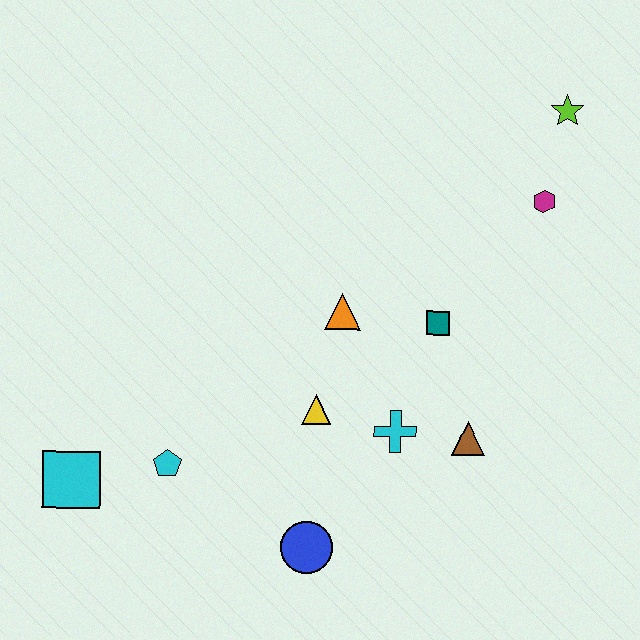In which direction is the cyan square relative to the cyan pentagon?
The cyan square is to the left of the cyan pentagon.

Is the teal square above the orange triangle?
No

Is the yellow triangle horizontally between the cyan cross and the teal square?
No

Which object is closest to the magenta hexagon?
The lime star is closest to the magenta hexagon.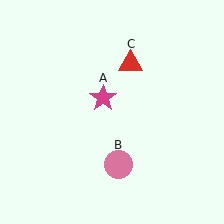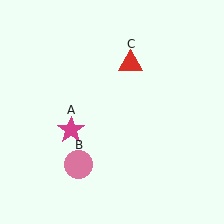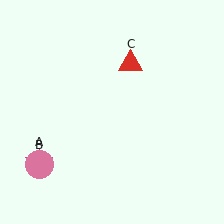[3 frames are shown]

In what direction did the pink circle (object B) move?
The pink circle (object B) moved left.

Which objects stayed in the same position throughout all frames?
Red triangle (object C) remained stationary.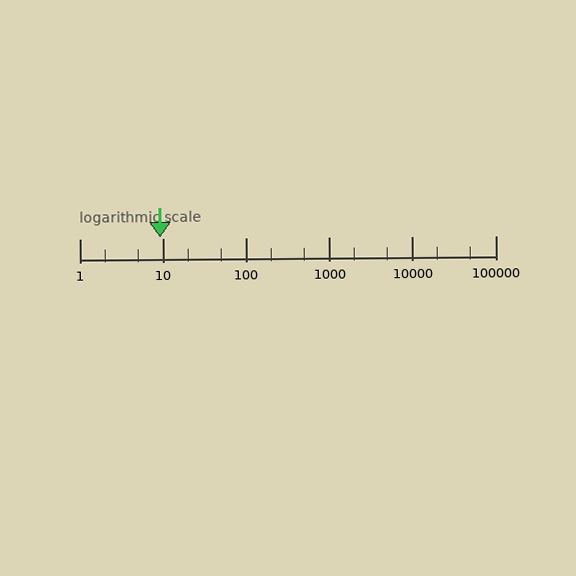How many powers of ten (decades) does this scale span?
The scale spans 5 decades, from 1 to 100000.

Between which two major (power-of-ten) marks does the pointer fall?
The pointer is between 1 and 10.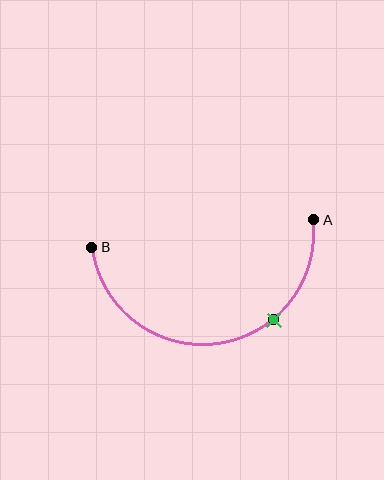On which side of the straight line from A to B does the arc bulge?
The arc bulges below the straight line connecting A and B.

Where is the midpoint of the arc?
The arc midpoint is the point on the curve farthest from the straight line joining A and B. It sits below that line.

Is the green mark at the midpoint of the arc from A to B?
No. The green mark lies on the arc but is closer to endpoint A. The arc midpoint would be at the point on the curve equidistant along the arc from both A and B.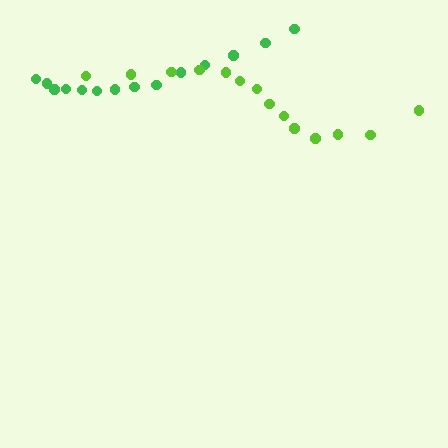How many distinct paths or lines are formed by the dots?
There are 2 distinct paths.